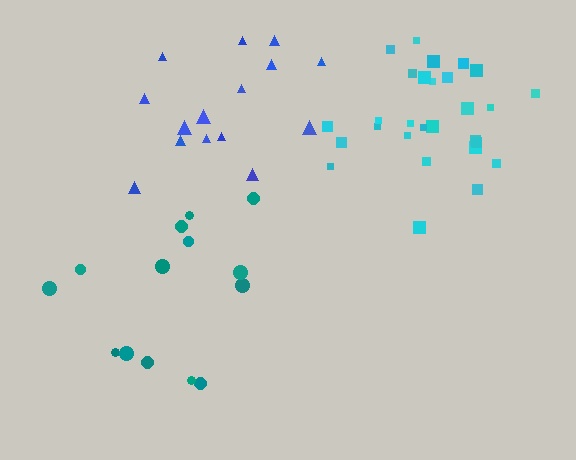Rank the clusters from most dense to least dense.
cyan, blue, teal.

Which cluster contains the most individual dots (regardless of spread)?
Cyan (28).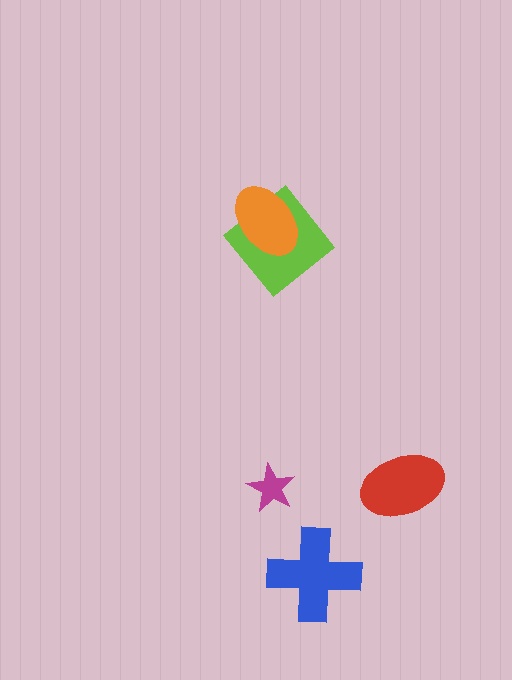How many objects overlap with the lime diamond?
1 object overlaps with the lime diamond.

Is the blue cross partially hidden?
No, no other shape covers it.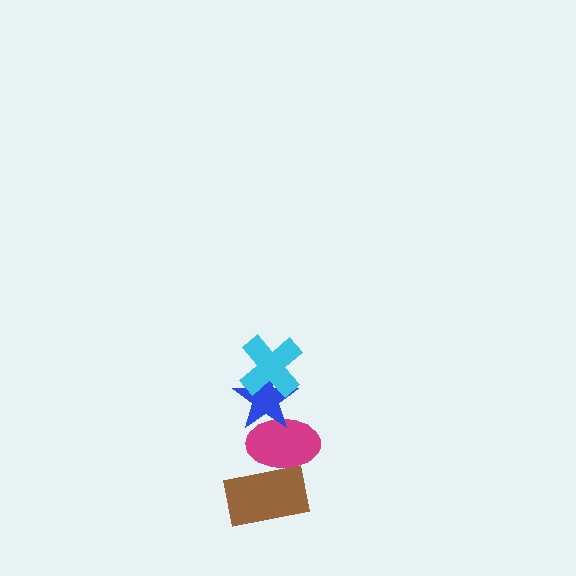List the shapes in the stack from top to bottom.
From top to bottom: the cyan cross, the blue star, the magenta ellipse, the brown rectangle.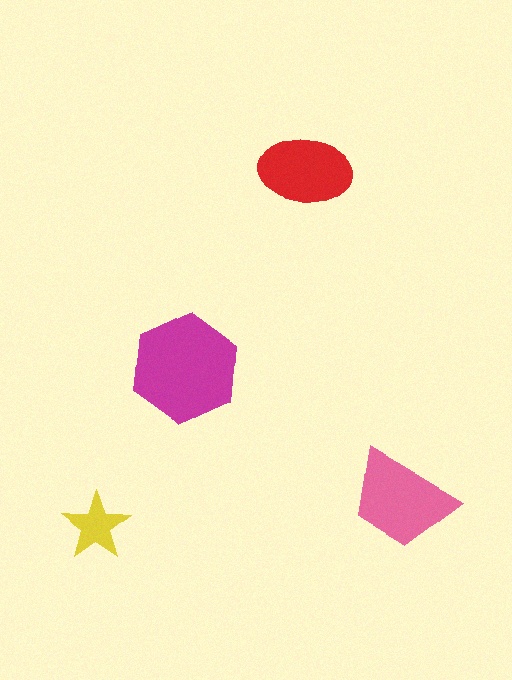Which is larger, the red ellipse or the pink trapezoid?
The pink trapezoid.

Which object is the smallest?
The yellow star.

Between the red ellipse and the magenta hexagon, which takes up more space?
The magenta hexagon.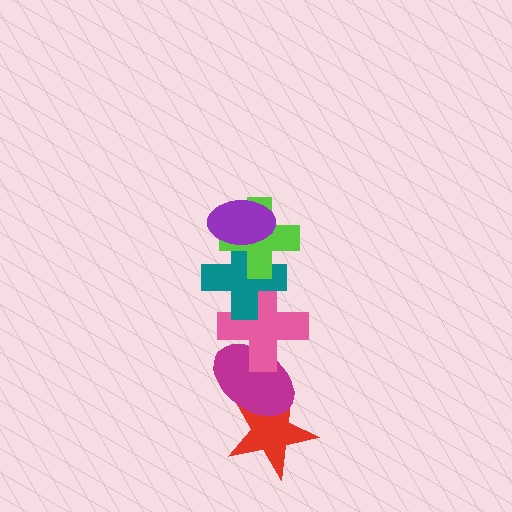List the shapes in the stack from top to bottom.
From top to bottom: the purple ellipse, the lime cross, the teal cross, the pink cross, the magenta ellipse, the red star.